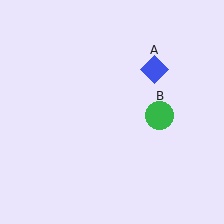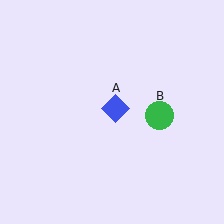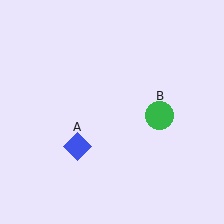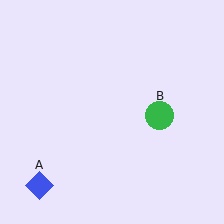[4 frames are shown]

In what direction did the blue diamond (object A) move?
The blue diamond (object A) moved down and to the left.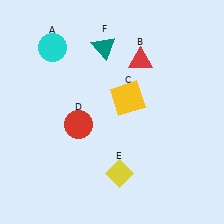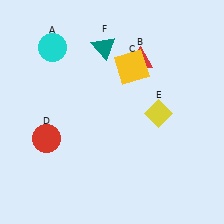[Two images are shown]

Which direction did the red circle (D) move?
The red circle (D) moved left.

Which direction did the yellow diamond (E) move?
The yellow diamond (E) moved up.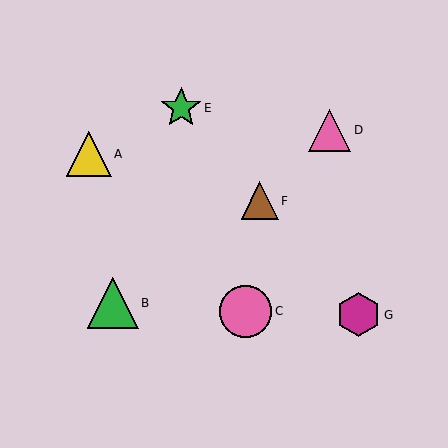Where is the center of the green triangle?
The center of the green triangle is at (113, 303).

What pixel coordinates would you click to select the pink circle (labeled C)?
Click at (246, 311) to select the pink circle C.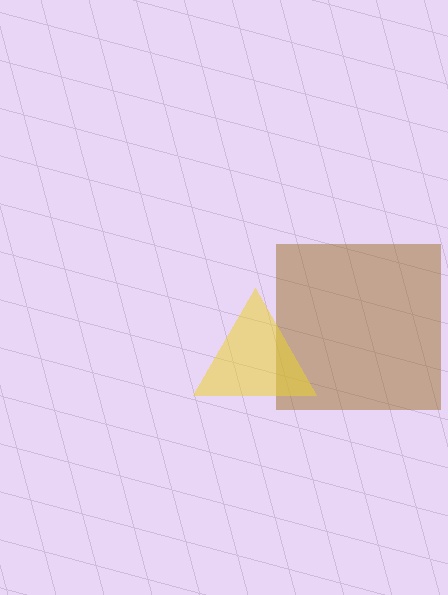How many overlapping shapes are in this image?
There are 2 overlapping shapes in the image.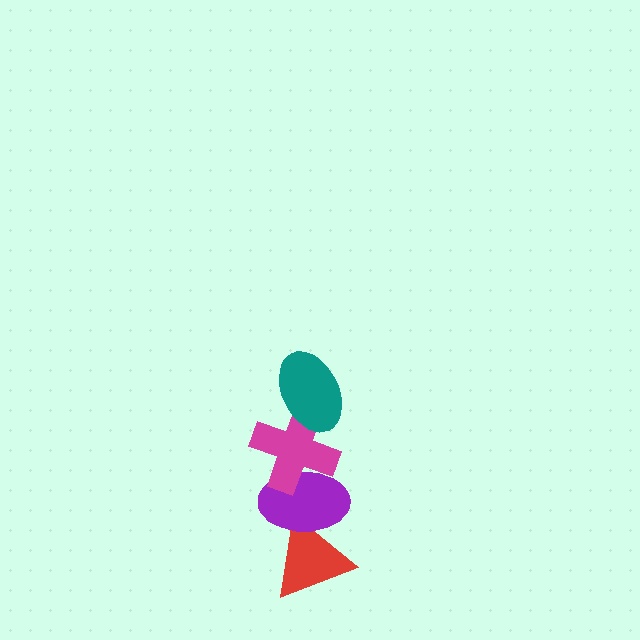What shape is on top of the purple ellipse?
The magenta cross is on top of the purple ellipse.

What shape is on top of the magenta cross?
The teal ellipse is on top of the magenta cross.